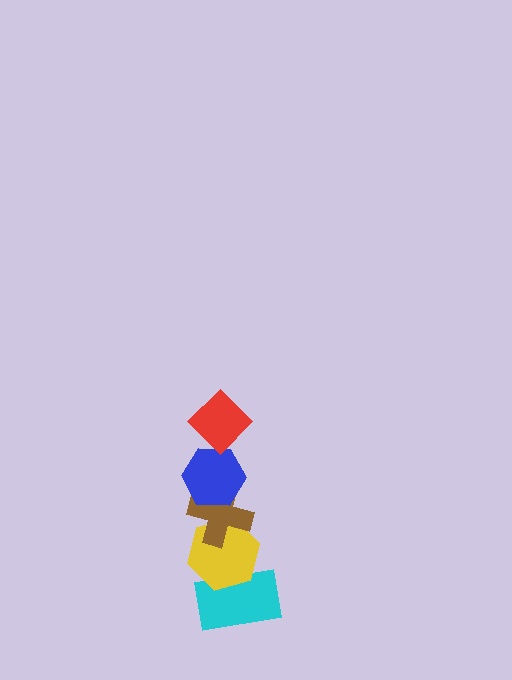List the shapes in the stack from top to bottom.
From top to bottom: the red diamond, the blue hexagon, the brown cross, the yellow hexagon, the cyan rectangle.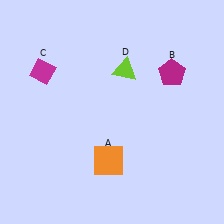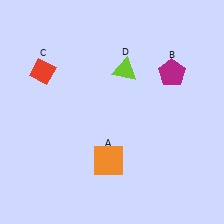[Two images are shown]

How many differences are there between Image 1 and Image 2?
There is 1 difference between the two images.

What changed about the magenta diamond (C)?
In Image 1, C is magenta. In Image 2, it changed to red.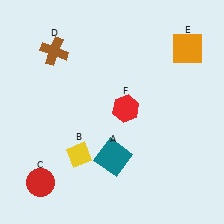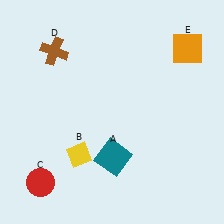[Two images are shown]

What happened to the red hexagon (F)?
The red hexagon (F) was removed in Image 2. It was in the top-right area of Image 1.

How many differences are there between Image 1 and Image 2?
There is 1 difference between the two images.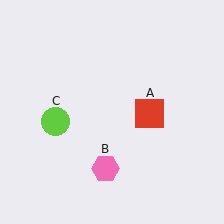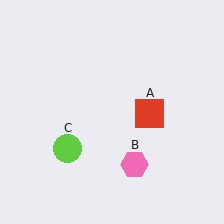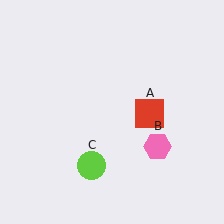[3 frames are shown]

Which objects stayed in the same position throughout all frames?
Red square (object A) remained stationary.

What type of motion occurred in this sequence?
The pink hexagon (object B), lime circle (object C) rotated counterclockwise around the center of the scene.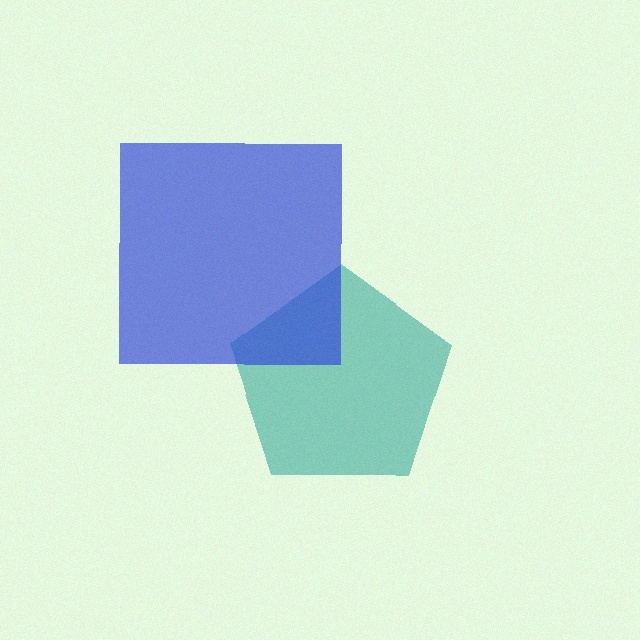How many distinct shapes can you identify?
There are 2 distinct shapes: a teal pentagon, a blue square.